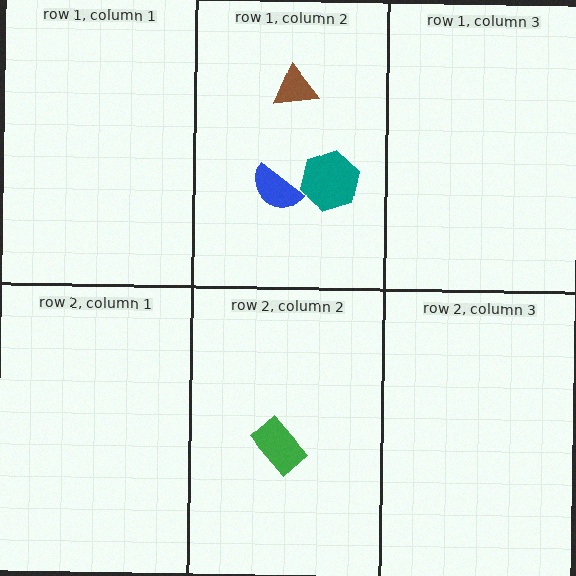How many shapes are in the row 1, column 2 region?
3.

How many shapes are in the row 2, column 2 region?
1.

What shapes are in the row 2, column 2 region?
The green rectangle.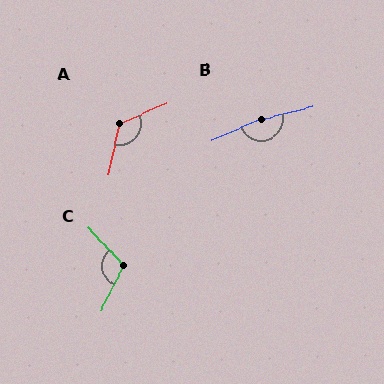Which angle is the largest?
B, at approximately 170 degrees.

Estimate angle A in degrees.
Approximately 127 degrees.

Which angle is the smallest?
C, at approximately 110 degrees.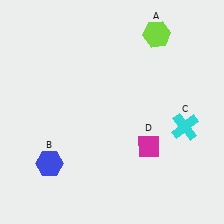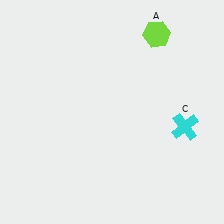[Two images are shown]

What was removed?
The magenta diamond (D), the blue hexagon (B) were removed in Image 2.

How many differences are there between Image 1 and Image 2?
There are 2 differences between the two images.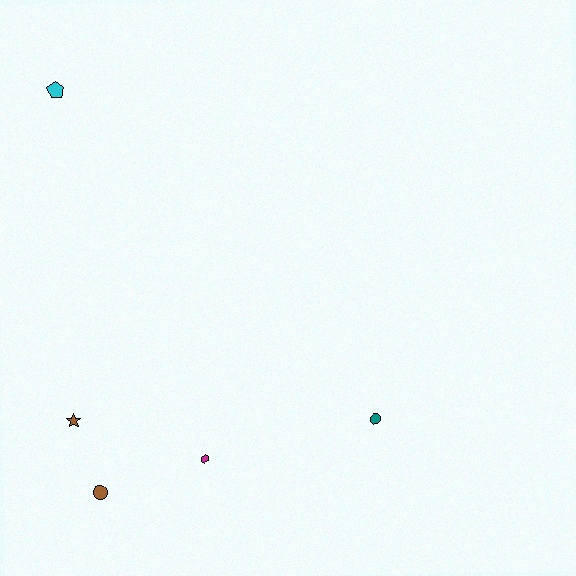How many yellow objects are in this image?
There are no yellow objects.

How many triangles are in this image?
There are no triangles.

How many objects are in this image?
There are 5 objects.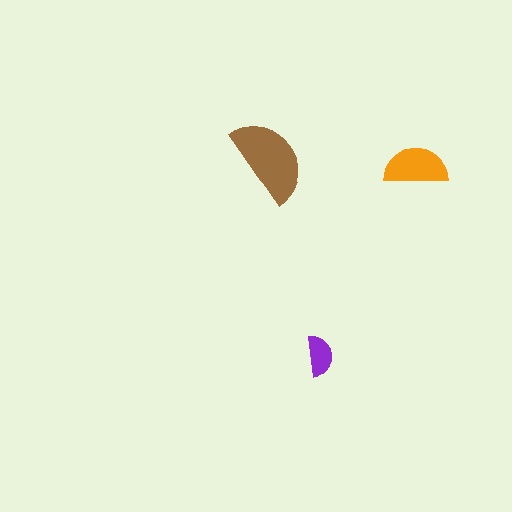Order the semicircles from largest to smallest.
the brown one, the orange one, the purple one.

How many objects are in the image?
There are 3 objects in the image.